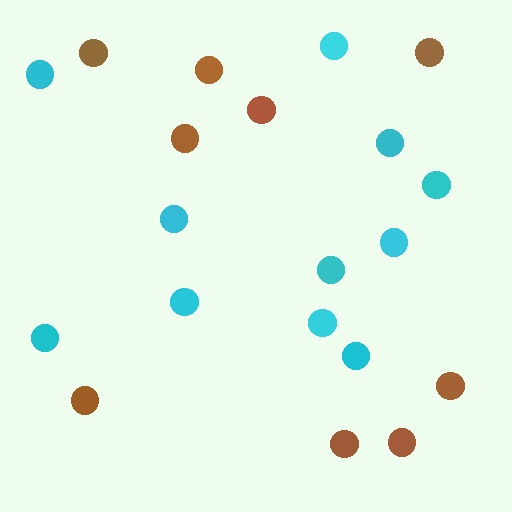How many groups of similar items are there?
There are 2 groups: one group of cyan circles (11) and one group of brown circles (9).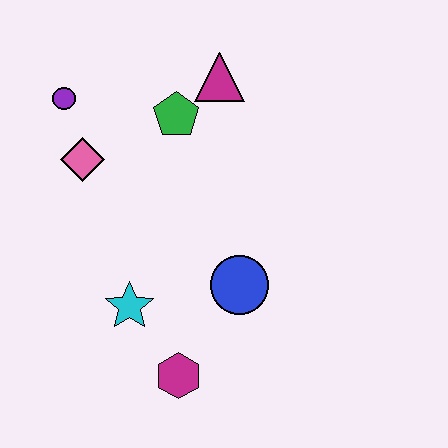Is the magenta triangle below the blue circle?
No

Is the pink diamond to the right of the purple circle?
Yes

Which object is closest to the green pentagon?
The magenta triangle is closest to the green pentagon.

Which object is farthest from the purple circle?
The magenta hexagon is farthest from the purple circle.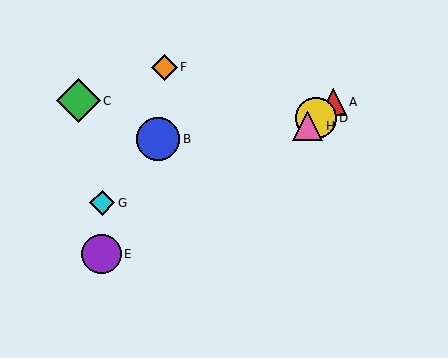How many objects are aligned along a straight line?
3 objects (A, D, H) are aligned along a straight line.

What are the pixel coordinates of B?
Object B is at (158, 139).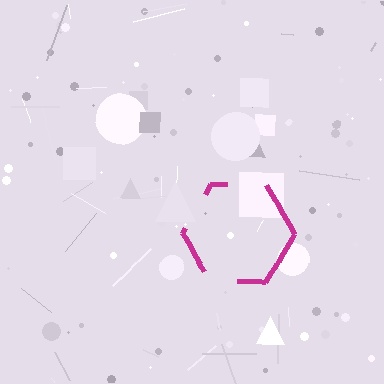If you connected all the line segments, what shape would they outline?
They would outline a hexagon.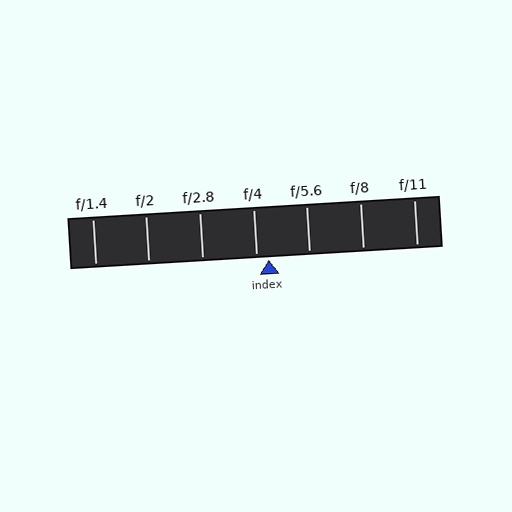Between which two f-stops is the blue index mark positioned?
The index mark is between f/4 and f/5.6.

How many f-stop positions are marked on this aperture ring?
There are 7 f-stop positions marked.